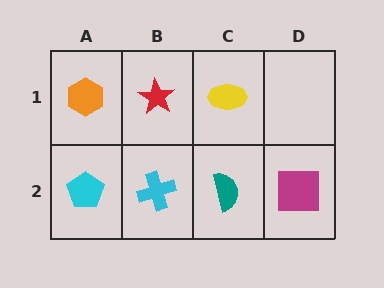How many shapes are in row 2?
4 shapes.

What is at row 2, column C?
A teal semicircle.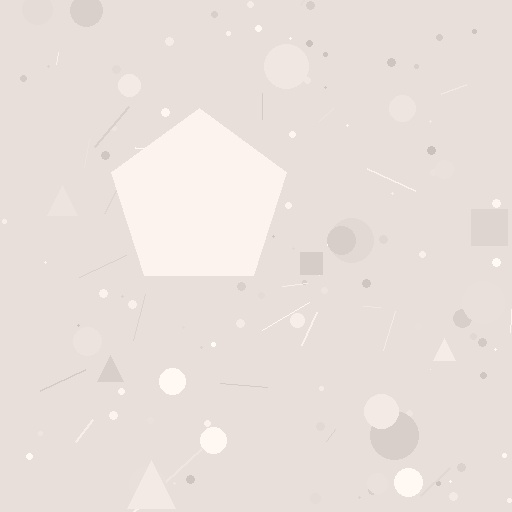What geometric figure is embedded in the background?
A pentagon is embedded in the background.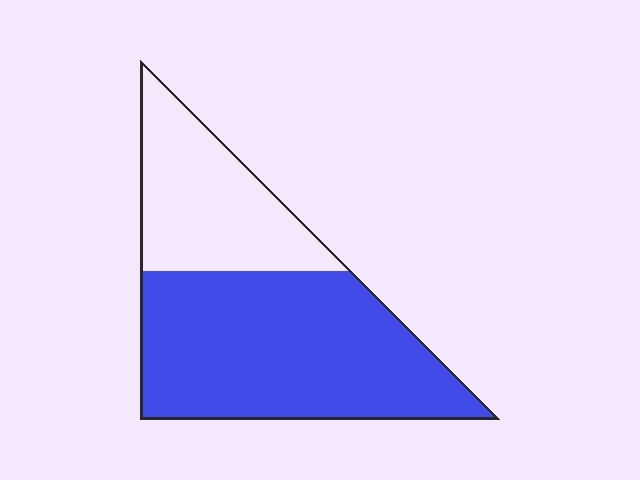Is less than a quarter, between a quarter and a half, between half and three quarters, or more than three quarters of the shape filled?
Between half and three quarters.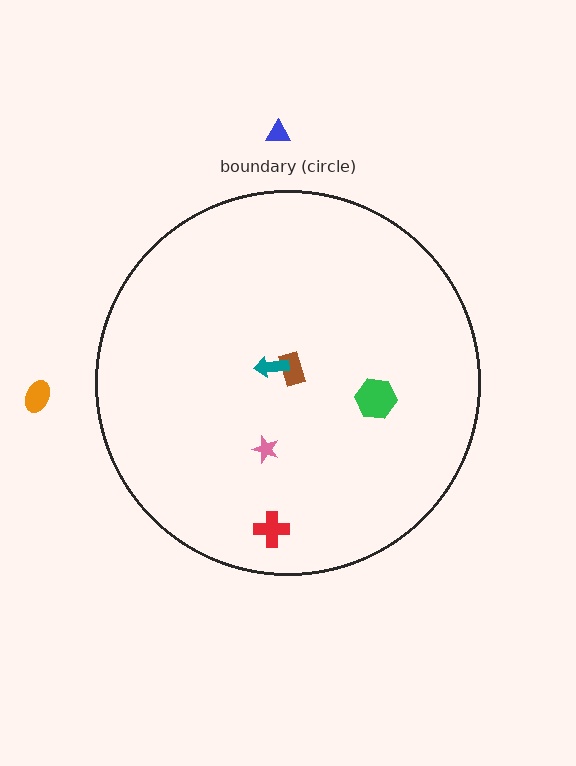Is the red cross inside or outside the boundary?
Inside.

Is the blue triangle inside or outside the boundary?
Outside.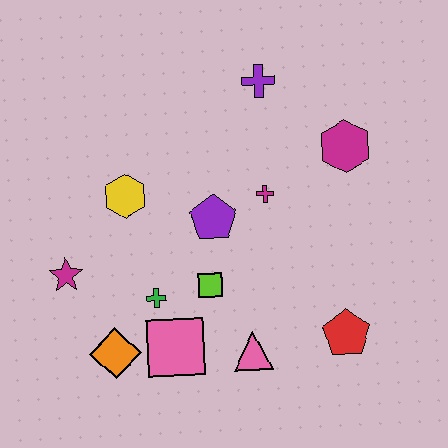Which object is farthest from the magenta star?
The magenta hexagon is farthest from the magenta star.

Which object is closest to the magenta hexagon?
The magenta cross is closest to the magenta hexagon.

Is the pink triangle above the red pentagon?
No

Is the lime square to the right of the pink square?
Yes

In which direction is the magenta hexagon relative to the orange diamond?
The magenta hexagon is to the right of the orange diamond.